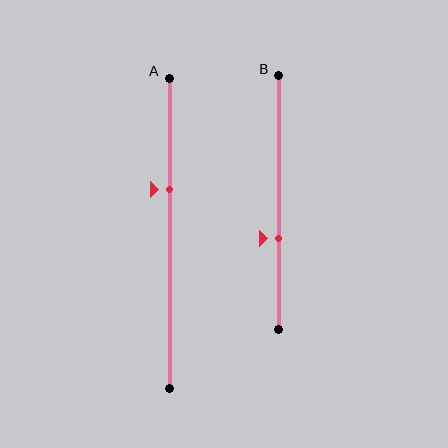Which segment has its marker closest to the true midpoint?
Segment A has its marker closest to the true midpoint.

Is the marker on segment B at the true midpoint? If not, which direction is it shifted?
No, the marker on segment B is shifted downward by about 14% of the segment length.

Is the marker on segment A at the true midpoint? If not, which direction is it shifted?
No, the marker on segment A is shifted upward by about 14% of the segment length.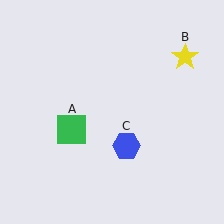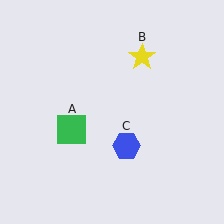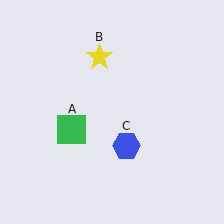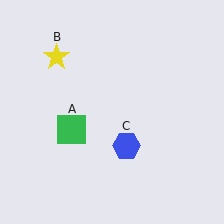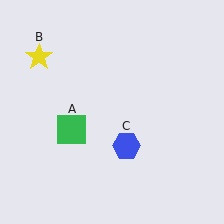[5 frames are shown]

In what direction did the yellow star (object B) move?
The yellow star (object B) moved left.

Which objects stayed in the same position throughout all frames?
Green square (object A) and blue hexagon (object C) remained stationary.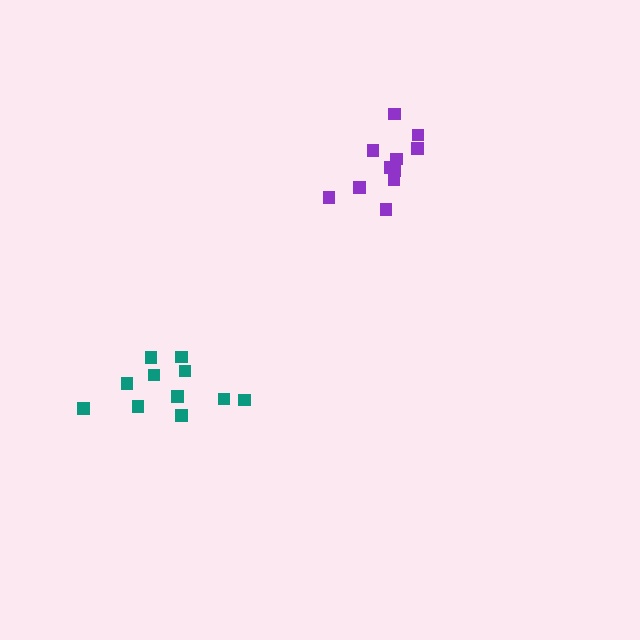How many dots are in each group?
Group 1: 11 dots, Group 2: 11 dots (22 total).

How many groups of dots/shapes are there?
There are 2 groups.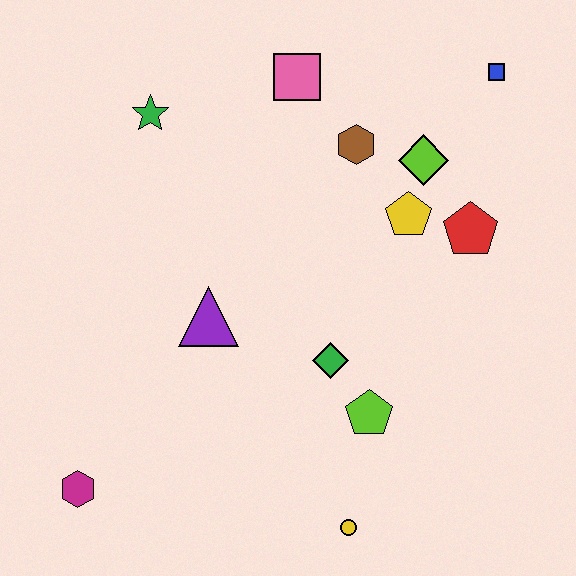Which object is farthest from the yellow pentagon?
The magenta hexagon is farthest from the yellow pentagon.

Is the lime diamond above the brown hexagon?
No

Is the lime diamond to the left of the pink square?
No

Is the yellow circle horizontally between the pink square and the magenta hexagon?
No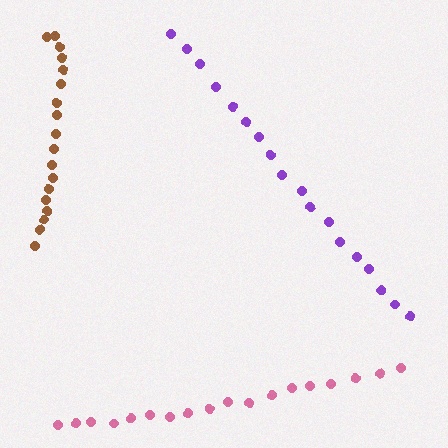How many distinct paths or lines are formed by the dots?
There are 3 distinct paths.